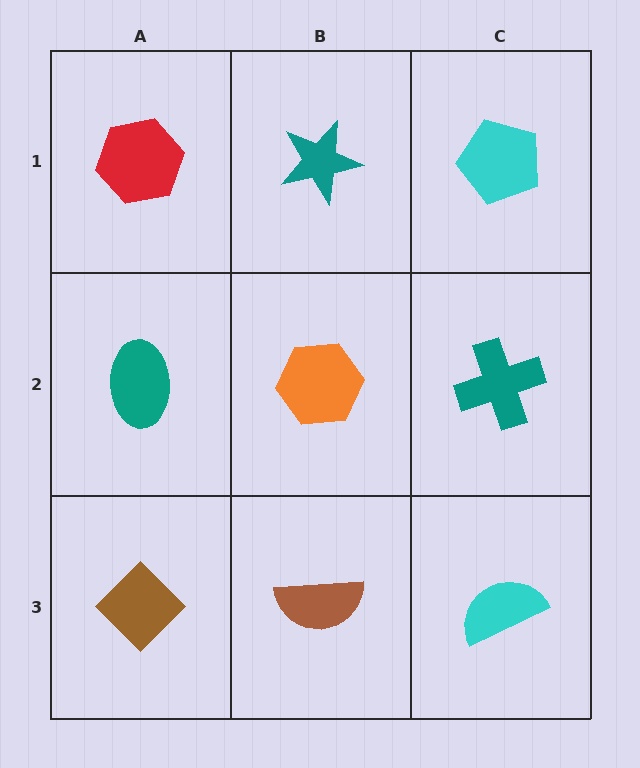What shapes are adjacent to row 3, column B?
An orange hexagon (row 2, column B), a brown diamond (row 3, column A), a cyan semicircle (row 3, column C).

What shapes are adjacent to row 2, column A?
A red hexagon (row 1, column A), a brown diamond (row 3, column A), an orange hexagon (row 2, column B).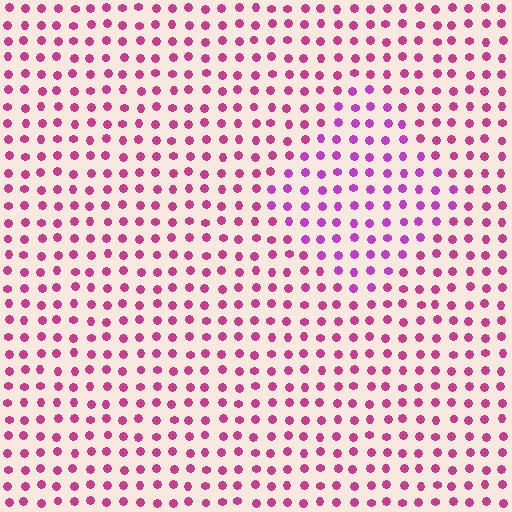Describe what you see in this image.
The image is filled with small magenta elements in a uniform arrangement. A diamond-shaped region is visible where the elements are tinted to a slightly different hue, forming a subtle color boundary.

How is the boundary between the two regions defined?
The boundary is defined purely by a slight shift in hue (about 28 degrees). Spacing, size, and orientation are identical on both sides.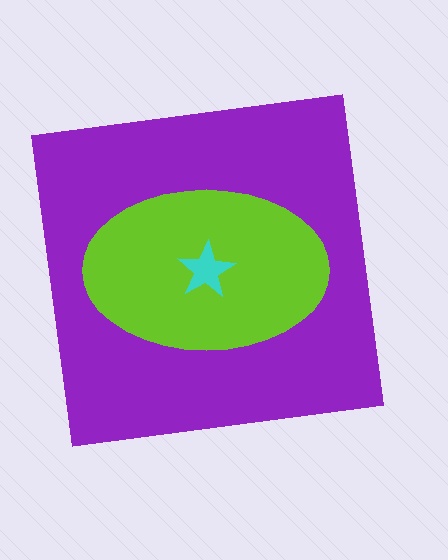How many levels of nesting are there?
3.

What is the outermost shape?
The purple square.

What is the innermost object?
The cyan star.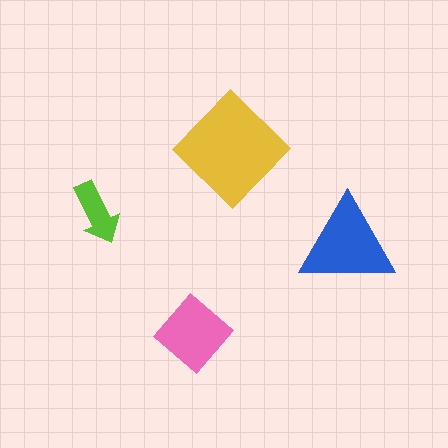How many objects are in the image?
There are 4 objects in the image.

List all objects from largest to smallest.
The yellow diamond, the blue triangle, the pink diamond, the lime arrow.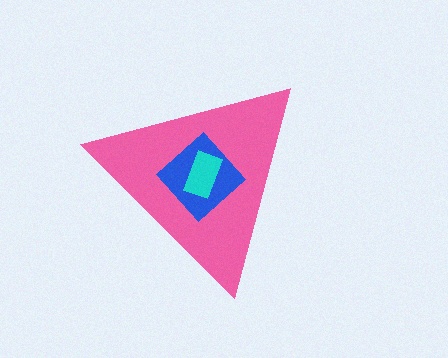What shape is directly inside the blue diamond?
The cyan rectangle.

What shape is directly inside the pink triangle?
The blue diamond.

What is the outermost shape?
The pink triangle.